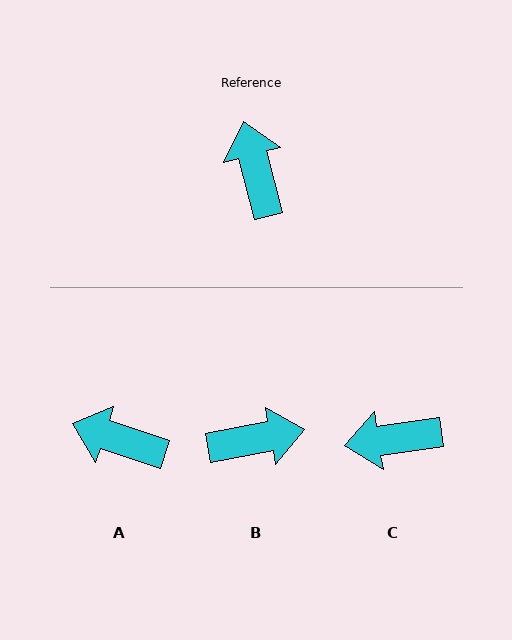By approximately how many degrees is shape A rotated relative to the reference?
Approximately 57 degrees counter-clockwise.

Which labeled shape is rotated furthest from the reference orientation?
B, about 94 degrees away.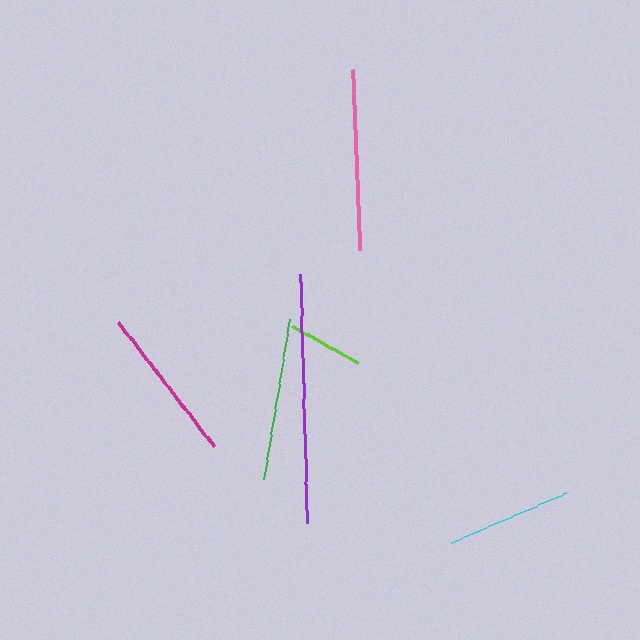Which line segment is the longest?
The purple line is the longest at approximately 250 pixels.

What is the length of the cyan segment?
The cyan segment is approximately 125 pixels long.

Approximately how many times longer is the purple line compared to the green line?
The purple line is approximately 1.5 times the length of the green line.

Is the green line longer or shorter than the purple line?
The purple line is longer than the green line.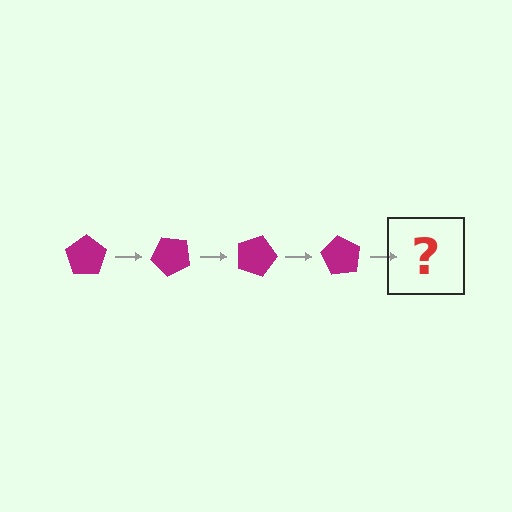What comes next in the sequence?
The next element should be a magenta pentagon rotated 180 degrees.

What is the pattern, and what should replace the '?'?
The pattern is that the pentagon rotates 45 degrees each step. The '?' should be a magenta pentagon rotated 180 degrees.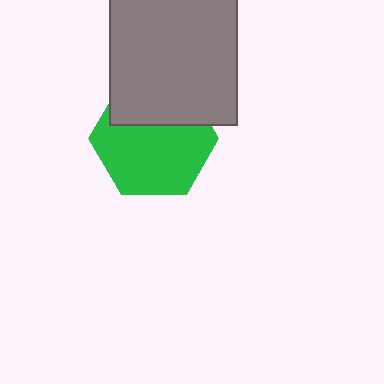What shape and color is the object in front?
The object in front is a gray square.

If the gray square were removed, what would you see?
You would see the complete green hexagon.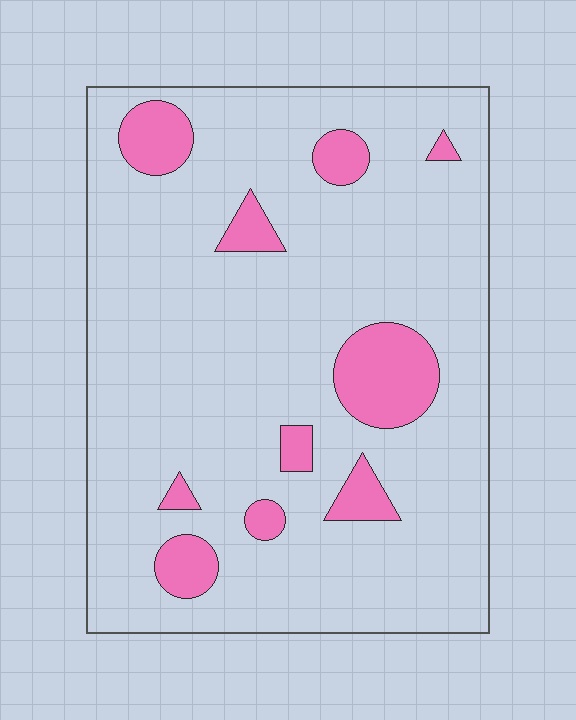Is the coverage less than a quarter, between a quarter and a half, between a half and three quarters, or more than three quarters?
Less than a quarter.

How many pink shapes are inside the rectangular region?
10.